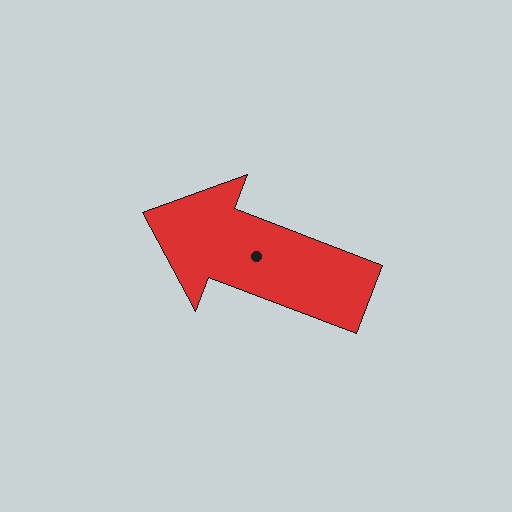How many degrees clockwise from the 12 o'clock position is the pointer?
Approximately 291 degrees.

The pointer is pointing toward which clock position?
Roughly 10 o'clock.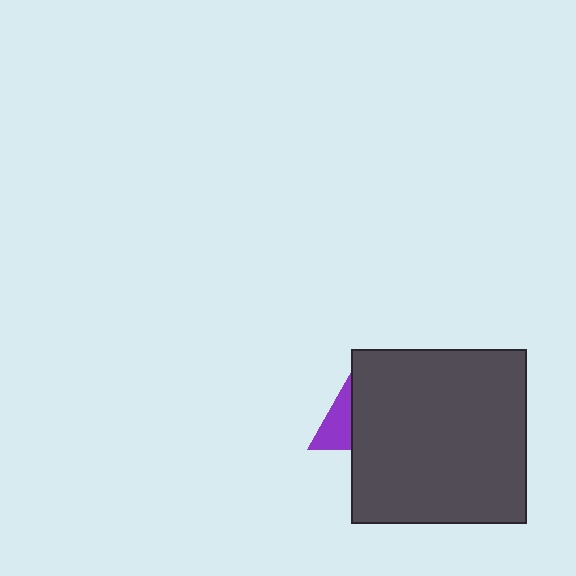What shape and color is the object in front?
The object in front is a dark gray square.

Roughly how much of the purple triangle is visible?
A small part of it is visible (roughly 32%).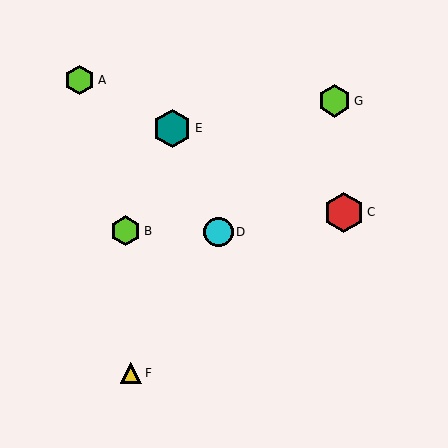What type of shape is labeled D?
Shape D is a cyan circle.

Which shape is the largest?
The red hexagon (labeled C) is the largest.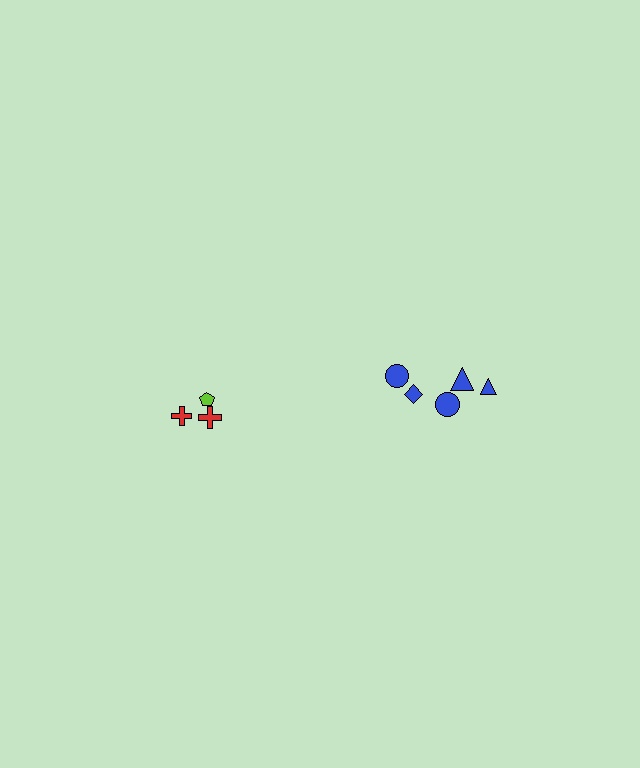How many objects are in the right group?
There are 5 objects.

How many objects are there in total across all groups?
There are 8 objects.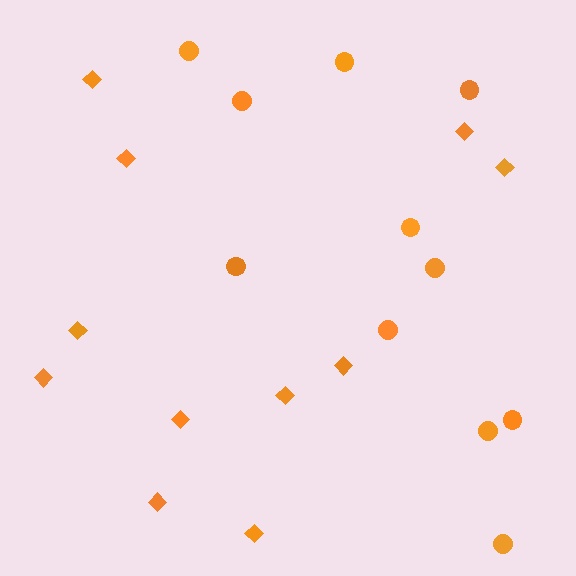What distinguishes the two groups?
There are 2 groups: one group of diamonds (11) and one group of circles (11).